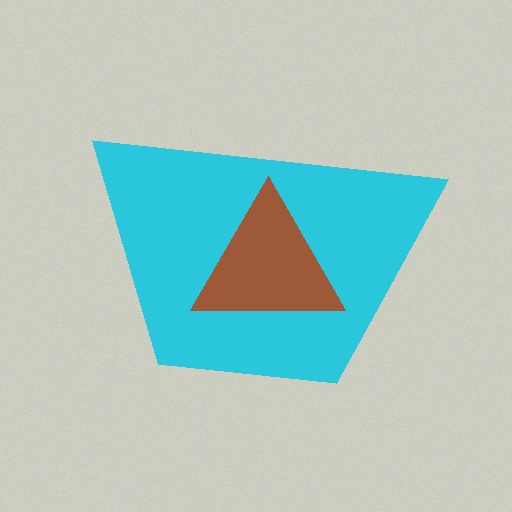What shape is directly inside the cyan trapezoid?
The brown triangle.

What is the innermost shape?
The brown triangle.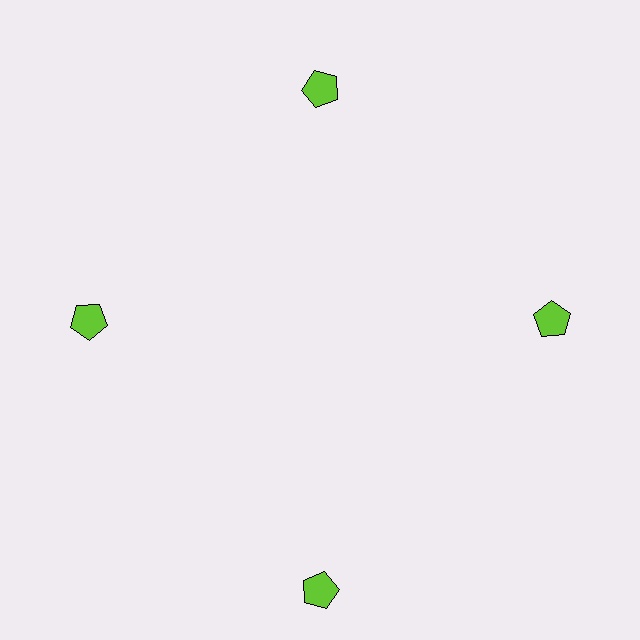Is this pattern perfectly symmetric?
No. The 4 lime pentagons are arranged in a ring, but one element near the 6 o'clock position is pushed outward from the center, breaking the 4-fold rotational symmetry.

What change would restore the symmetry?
The symmetry would be restored by moving it inward, back onto the ring so that all 4 pentagons sit at equal angles and equal distance from the center.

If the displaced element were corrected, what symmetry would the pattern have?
It would have 4-fold rotational symmetry — the pattern would map onto itself every 90 degrees.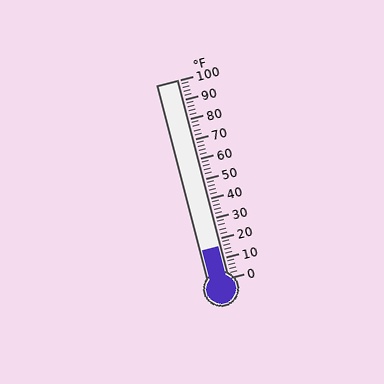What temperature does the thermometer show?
The thermometer shows approximately 16°F.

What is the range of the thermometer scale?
The thermometer scale ranges from 0°F to 100°F.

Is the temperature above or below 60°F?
The temperature is below 60°F.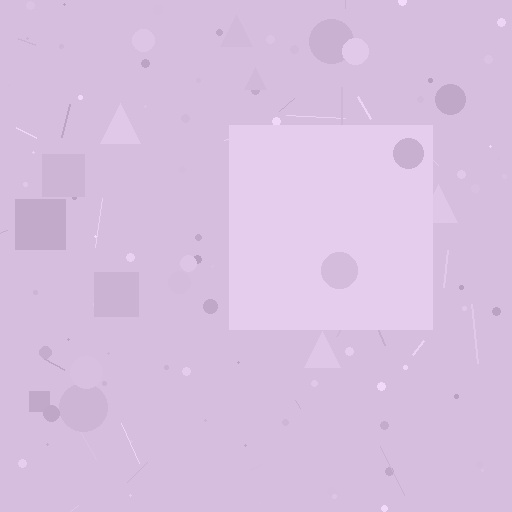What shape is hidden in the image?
A square is hidden in the image.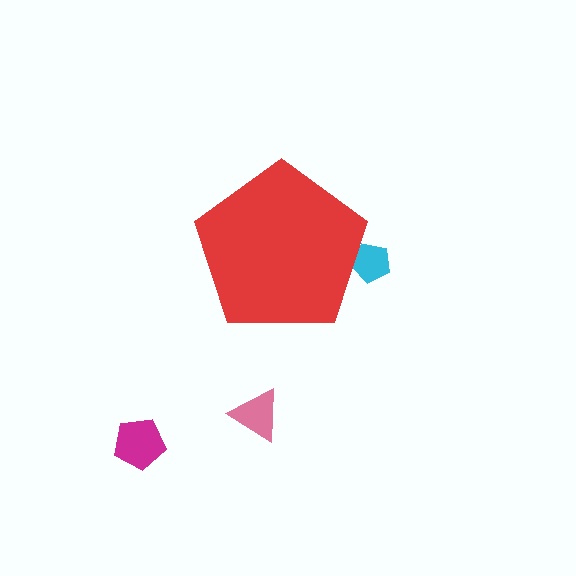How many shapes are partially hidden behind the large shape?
1 shape is partially hidden.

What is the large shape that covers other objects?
A red pentagon.